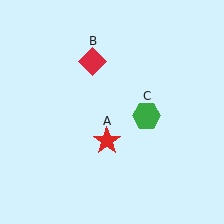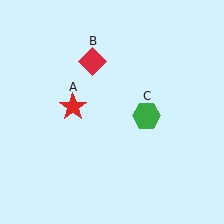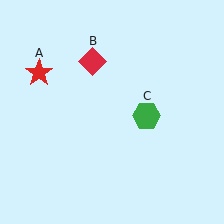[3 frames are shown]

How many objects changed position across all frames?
1 object changed position: red star (object A).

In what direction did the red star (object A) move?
The red star (object A) moved up and to the left.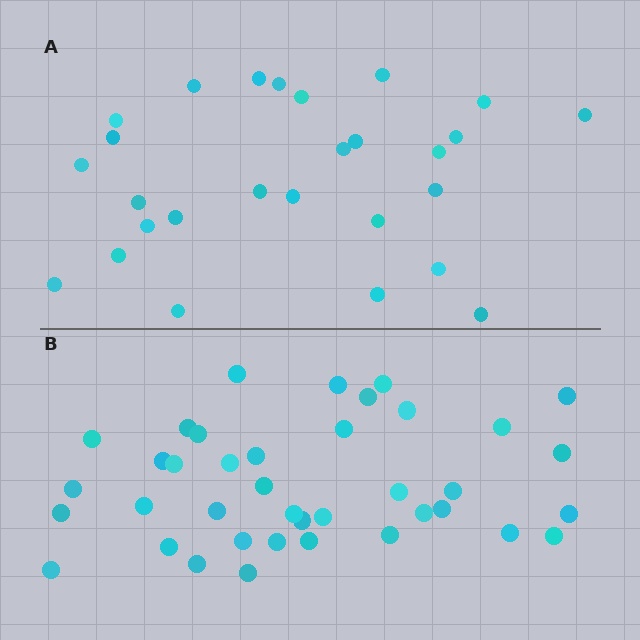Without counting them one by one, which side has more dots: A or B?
Region B (the bottom region) has more dots.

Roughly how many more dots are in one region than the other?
Region B has roughly 12 or so more dots than region A.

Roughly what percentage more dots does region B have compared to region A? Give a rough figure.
About 45% more.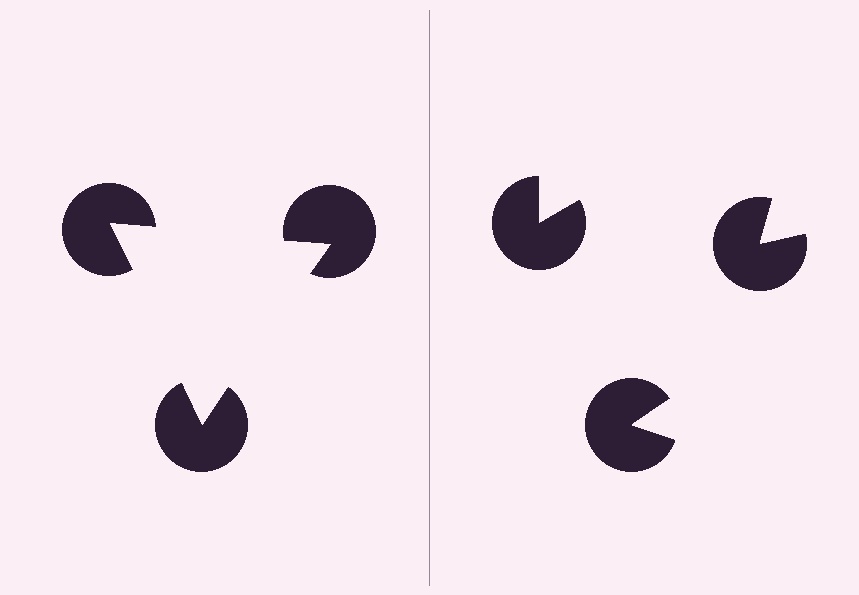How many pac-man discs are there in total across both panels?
6 — 3 on each side.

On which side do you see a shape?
An illusory triangle appears on the left side. On the right side the wedge cuts are rotated, so no coherent shape forms.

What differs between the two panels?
The pac-man discs are positioned identically on both sides; only the wedge orientations differ. On the left they align to a triangle; on the right they are misaligned.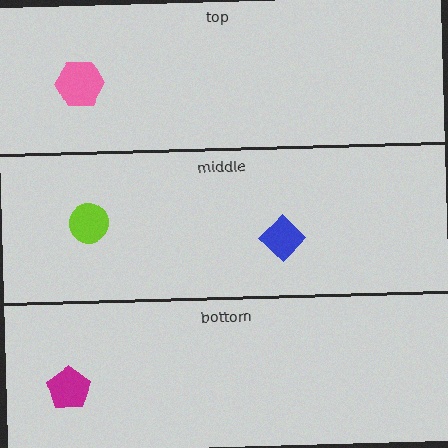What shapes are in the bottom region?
The magenta pentagon.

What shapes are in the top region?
The pink hexagon.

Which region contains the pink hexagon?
The top region.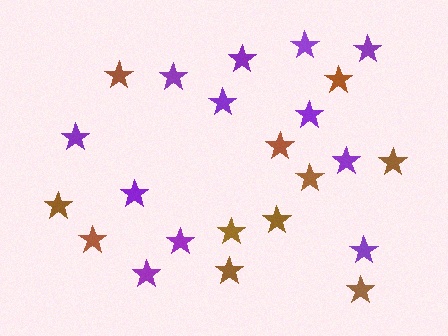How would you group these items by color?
There are 2 groups: one group of brown stars (11) and one group of purple stars (12).